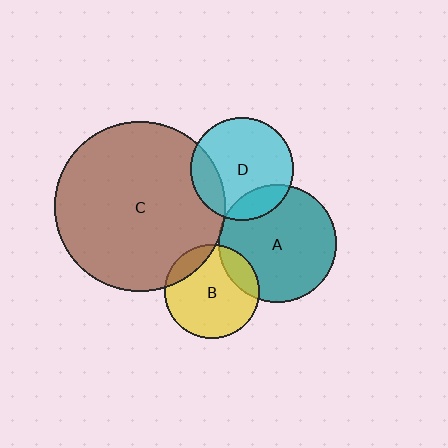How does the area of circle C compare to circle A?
Approximately 2.1 times.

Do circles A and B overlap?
Yes.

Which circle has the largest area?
Circle C (brown).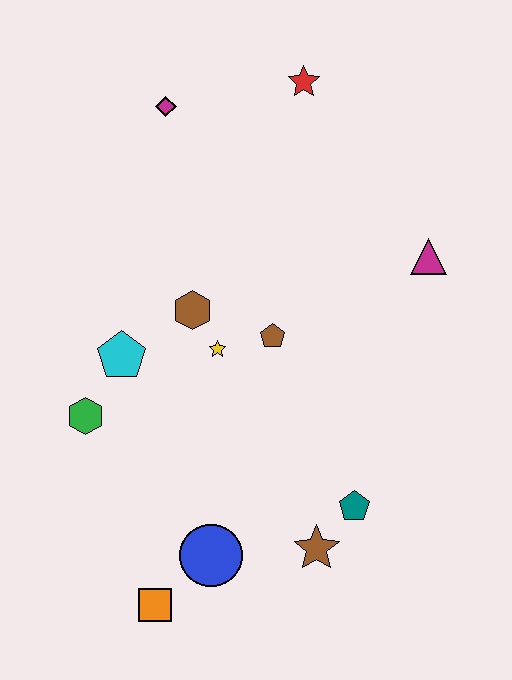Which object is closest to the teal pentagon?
The brown star is closest to the teal pentagon.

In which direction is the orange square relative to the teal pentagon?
The orange square is to the left of the teal pentagon.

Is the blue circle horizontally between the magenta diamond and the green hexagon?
No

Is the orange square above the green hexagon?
No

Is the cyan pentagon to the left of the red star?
Yes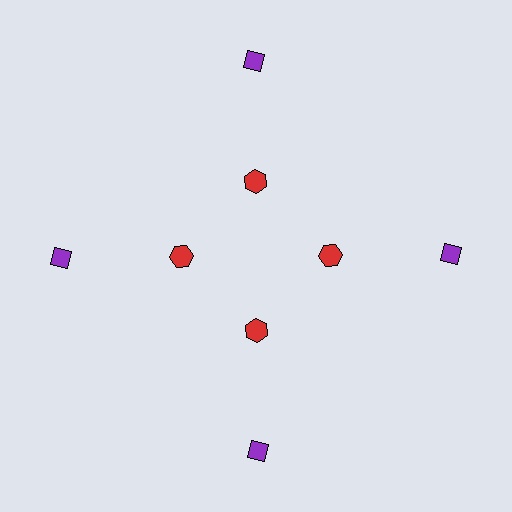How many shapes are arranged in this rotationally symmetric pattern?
There are 8 shapes, arranged in 4 groups of 2.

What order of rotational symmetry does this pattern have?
This pattern has 4-fold rotational symmetry.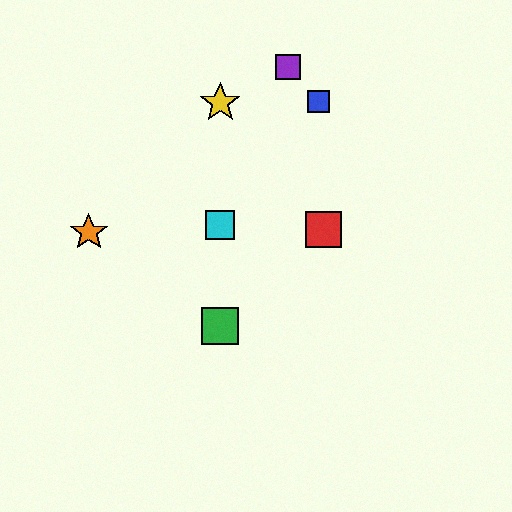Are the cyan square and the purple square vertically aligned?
No, the cyan square is at x≈220 and the purple square is at x≈288.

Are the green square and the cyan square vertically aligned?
Yes, both are at x≈220.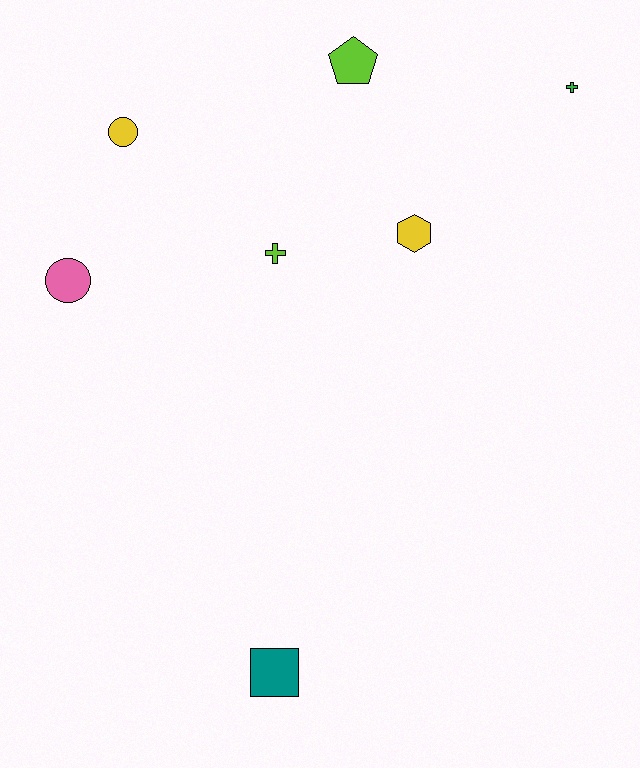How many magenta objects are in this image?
There are no magenta objects.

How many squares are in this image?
There is 1 square.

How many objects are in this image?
There are 7 objects.